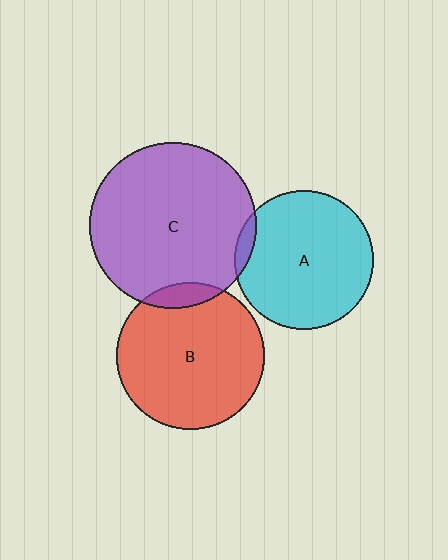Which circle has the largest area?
Circle C (purple).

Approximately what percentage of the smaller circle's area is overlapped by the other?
Approximately 10%.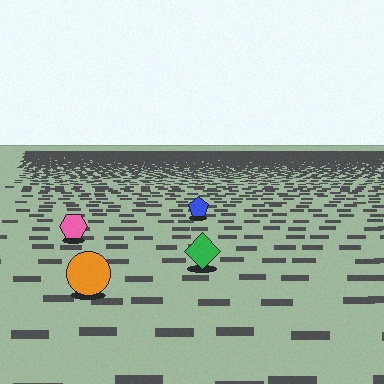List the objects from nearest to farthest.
From nearest to farthest: the orange circle, the green diamond, the pink hexagon, the blue pentagon.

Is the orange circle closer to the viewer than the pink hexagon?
Yes. The orange circle is closer — you can tell from the texture gradient: the ground texture is coarser near it.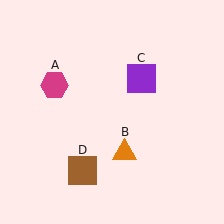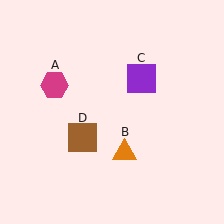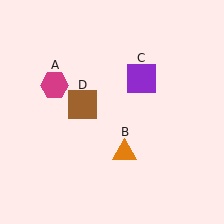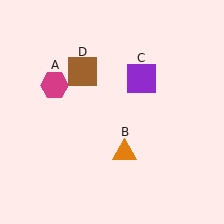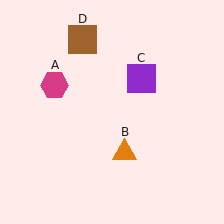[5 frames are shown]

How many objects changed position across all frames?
1 object changed position: brown square (object D).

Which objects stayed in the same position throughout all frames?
Magenta hexagon (object A) and orange triangle (object B) and purple square (object C) remained stationary.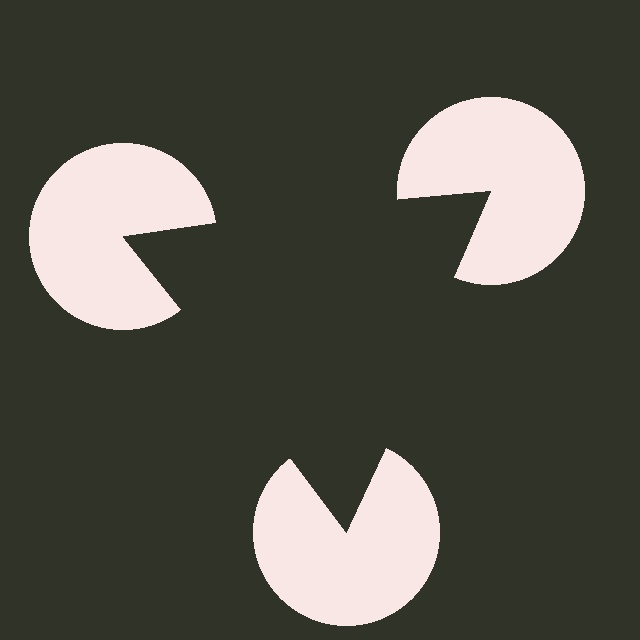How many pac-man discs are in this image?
There are 3 — one at each vertex of the illusory triangle.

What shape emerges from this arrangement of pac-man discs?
An illusory triangle — its edges are inferred from the aligned wedge cuts in the pac-man discs, not physically drawn.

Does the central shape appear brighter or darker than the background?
It typically appears slightly darker than the background, even though no actual brightness change is drawn.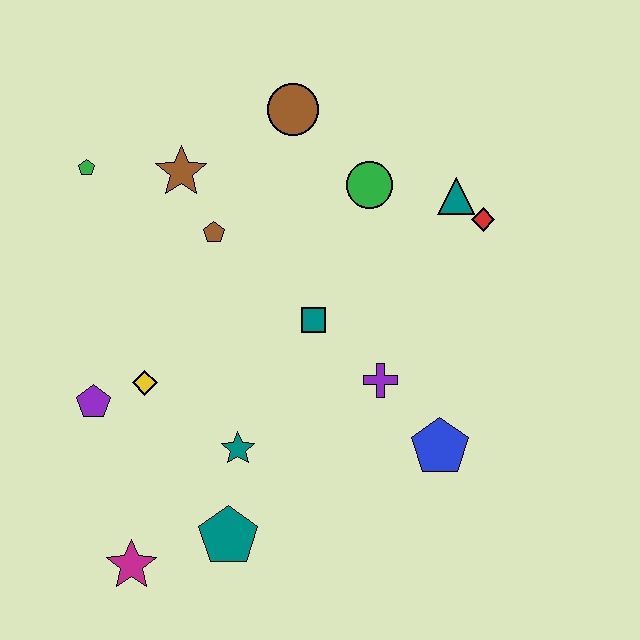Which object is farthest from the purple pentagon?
The red diamond is farthest from the purple pentagon.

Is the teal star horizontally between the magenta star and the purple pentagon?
No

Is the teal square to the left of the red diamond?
Yes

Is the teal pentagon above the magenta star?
Yes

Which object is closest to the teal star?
The teal pentagon is closest to the teal star.